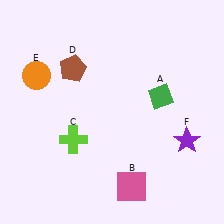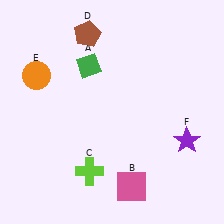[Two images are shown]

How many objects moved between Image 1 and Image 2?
3 objects moved between the two images.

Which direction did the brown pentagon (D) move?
The brown pentagon (D) moved up.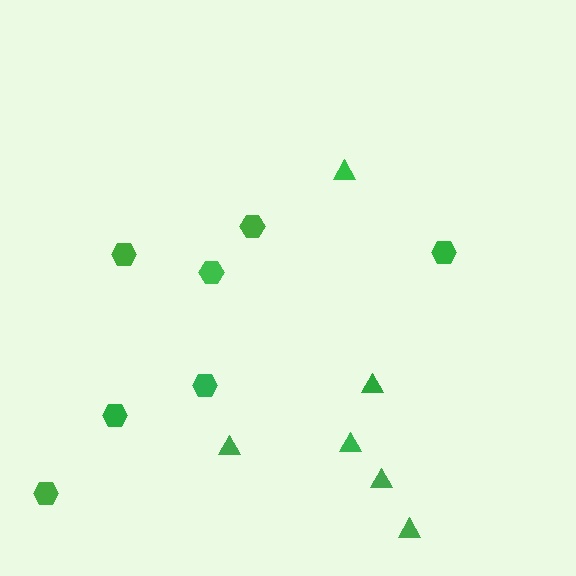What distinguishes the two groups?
There are 2 groups: one group of triangles (6) and one group of hexagons (7).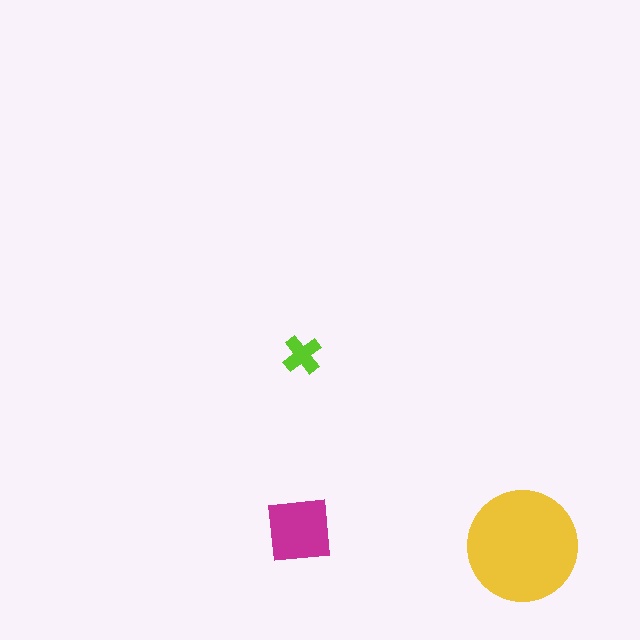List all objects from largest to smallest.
The yellow circle, the magenta square, the lime cross.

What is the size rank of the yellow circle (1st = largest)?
1st.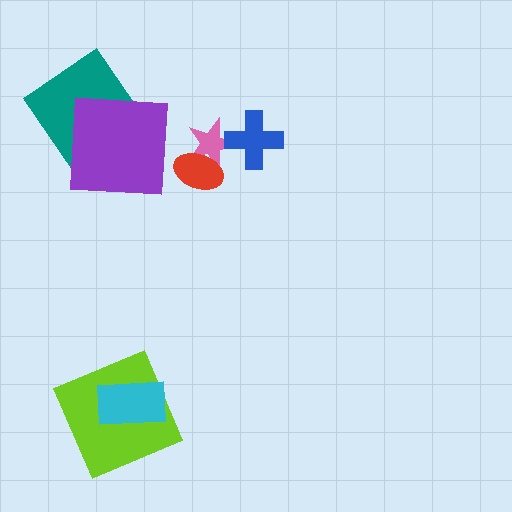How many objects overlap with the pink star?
2 objects overlap with the pink star.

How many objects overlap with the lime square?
1 object overlaps with the lime square.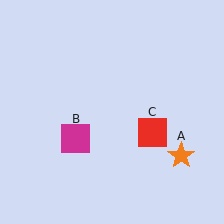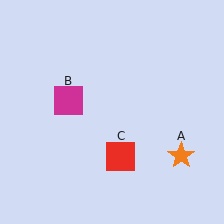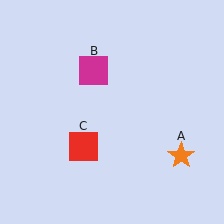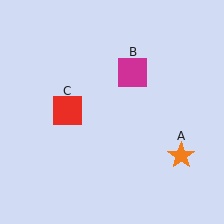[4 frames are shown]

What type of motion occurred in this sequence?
The magenta square (object B), red square (object C) rotated clockwise around the center of the scene.